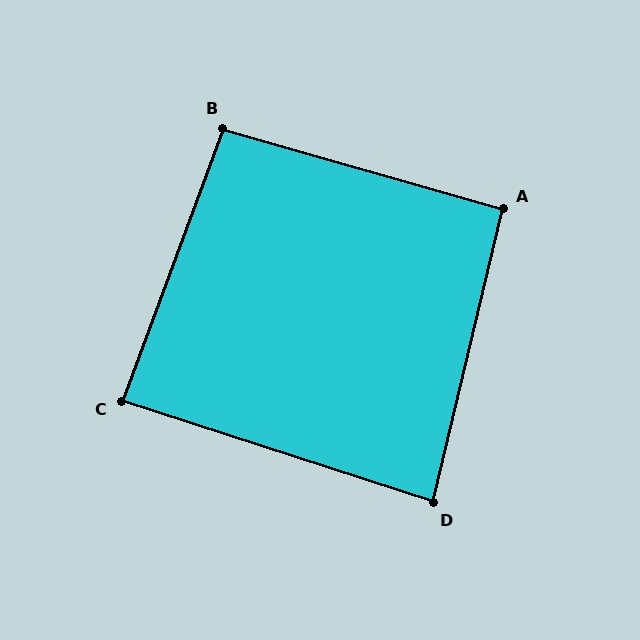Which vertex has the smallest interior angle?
D, at approximately 85 degrees.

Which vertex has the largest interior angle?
B, at approximately 95 degrees.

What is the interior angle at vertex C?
Approximately 88 degrees (approximately right).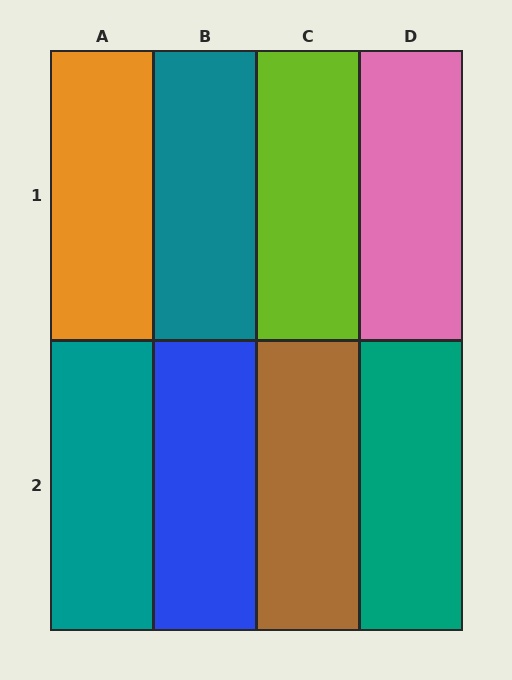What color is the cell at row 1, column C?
Lime.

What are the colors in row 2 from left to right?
Teal, blue, brown, teal.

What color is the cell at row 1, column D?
Pink.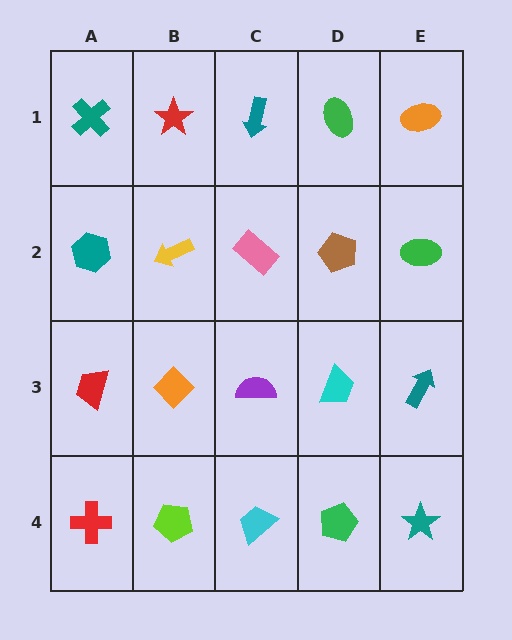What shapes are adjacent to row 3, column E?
A green ellipse (row 2, column E), a teal star (row 4, column E), a cyan trapezoid (row 3, column D).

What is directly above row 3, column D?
A brown pentagon.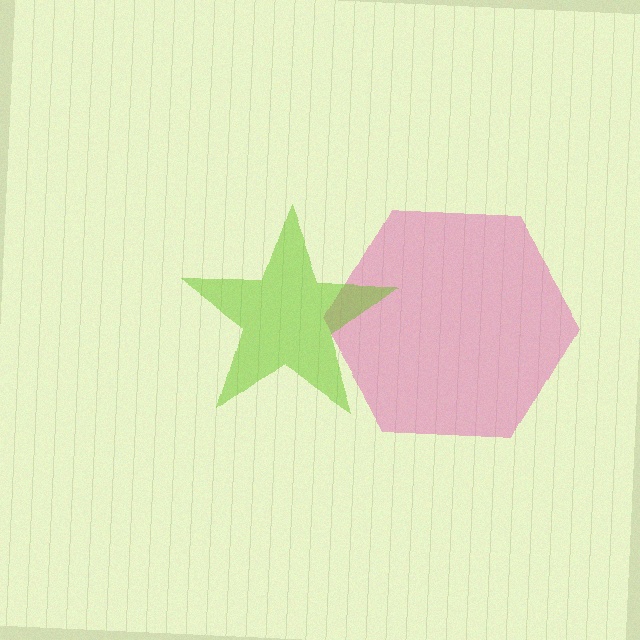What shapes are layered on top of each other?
The layered shapes are: a pink hexagon, a lime star.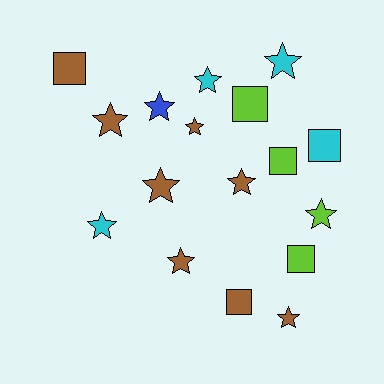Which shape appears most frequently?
Star, with 11 objects.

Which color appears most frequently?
Brown, with 8 objects.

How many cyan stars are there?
There are 3 cyan stars.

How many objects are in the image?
There are 17 objects.